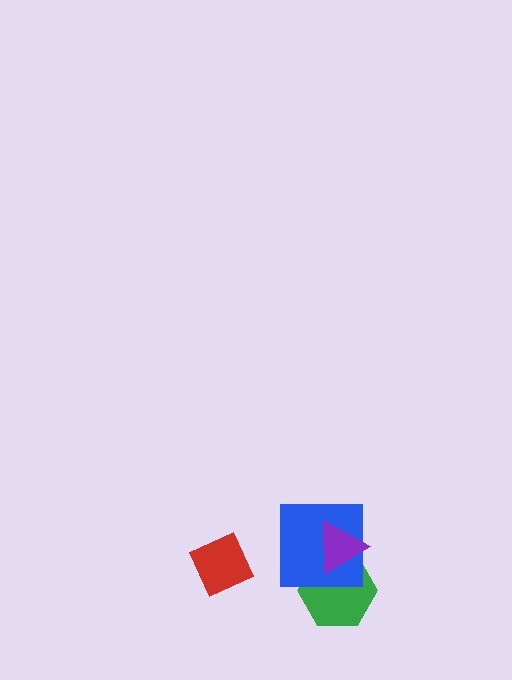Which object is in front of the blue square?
The purple triangle is in front of the blue square.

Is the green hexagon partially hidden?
Yes, it is partially covered by another shape.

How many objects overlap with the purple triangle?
2 objects overlap with the purple triangle.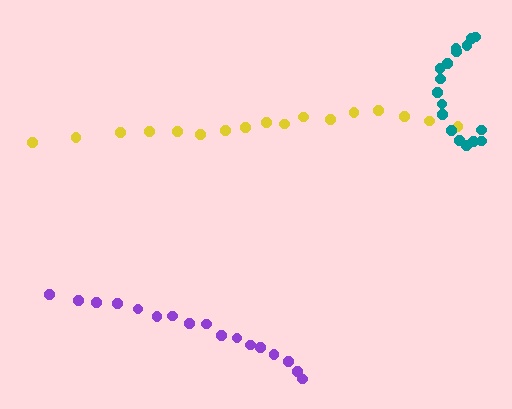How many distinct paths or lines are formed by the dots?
There are 3 distinct paths.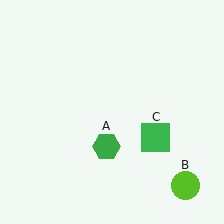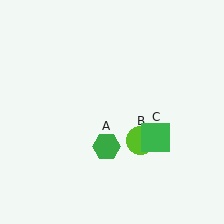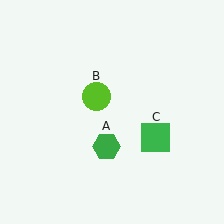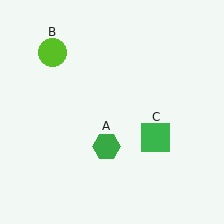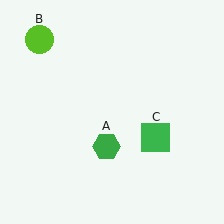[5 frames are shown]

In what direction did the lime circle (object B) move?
The lime circle (object B) moved up and to the left.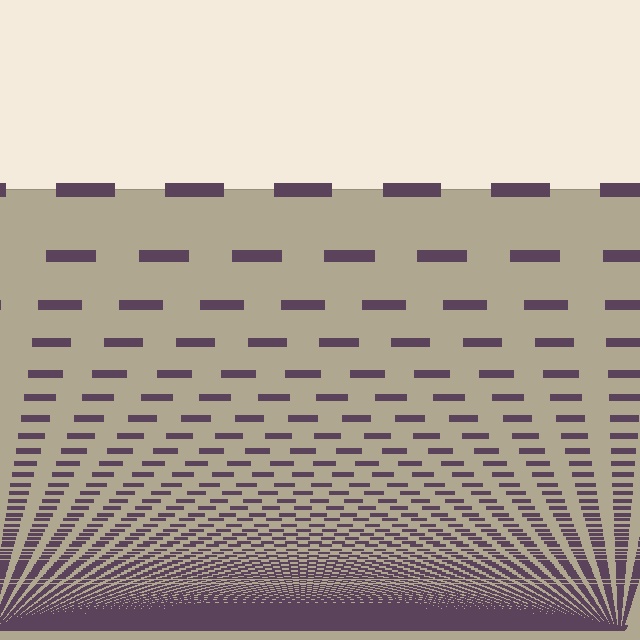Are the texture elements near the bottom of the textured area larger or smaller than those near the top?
Smaller. The gradient is inverted — elements near the bottom are smaller and denser.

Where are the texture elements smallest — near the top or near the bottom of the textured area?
Near the bottom.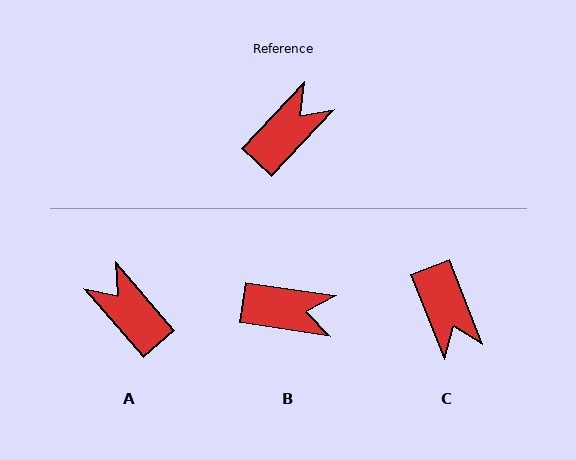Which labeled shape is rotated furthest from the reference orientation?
C, about 116 degrees away.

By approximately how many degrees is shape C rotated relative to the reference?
Approximately 116 degrees clockwise.